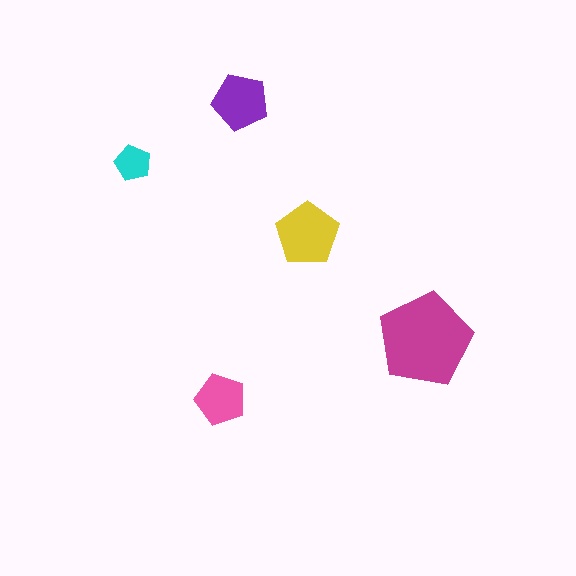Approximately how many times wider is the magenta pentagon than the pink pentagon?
About 2 times wider.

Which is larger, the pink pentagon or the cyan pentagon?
The pink one.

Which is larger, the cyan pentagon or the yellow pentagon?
The yellow one.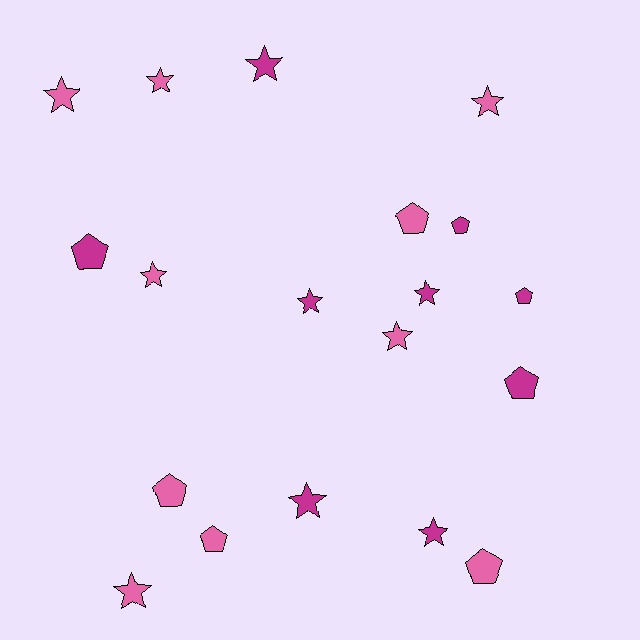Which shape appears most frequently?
Star, with 11 objects.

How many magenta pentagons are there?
There are 4 magenta pentagons.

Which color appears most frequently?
Pink, with 10 objects.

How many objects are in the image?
There are 19 objects.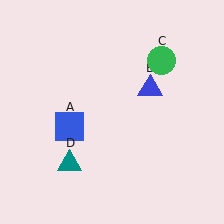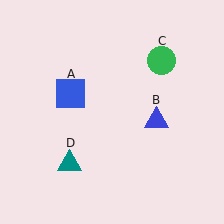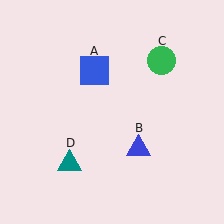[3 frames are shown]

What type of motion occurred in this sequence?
The blue square (object A), blue triangle (object B) rotated clockwise around the center of the scene.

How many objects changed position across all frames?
2 objects changed position: blue square (object A), blue triangle (object B).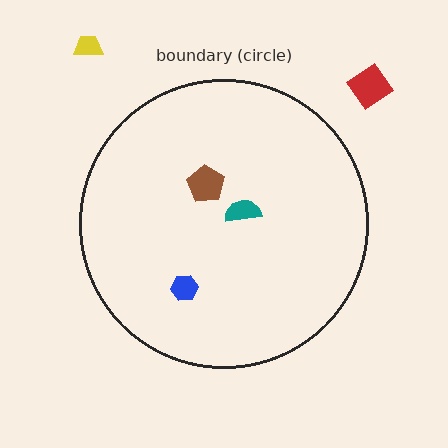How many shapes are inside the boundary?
3 inside, 2 outside.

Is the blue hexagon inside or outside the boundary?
Inside.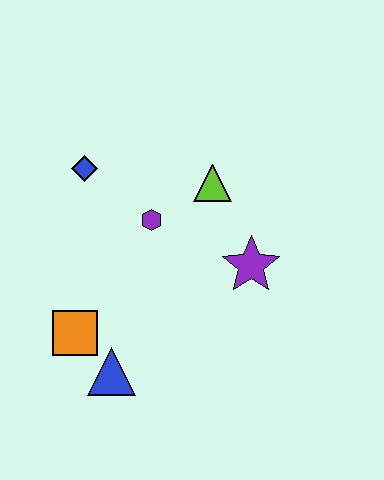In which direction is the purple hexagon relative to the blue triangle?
The purple hexagon is above the blue triangle.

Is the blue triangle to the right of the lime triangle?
No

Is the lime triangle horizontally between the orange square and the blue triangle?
No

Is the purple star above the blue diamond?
No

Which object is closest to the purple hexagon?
The lime triangle is closest to the purple hexagon.